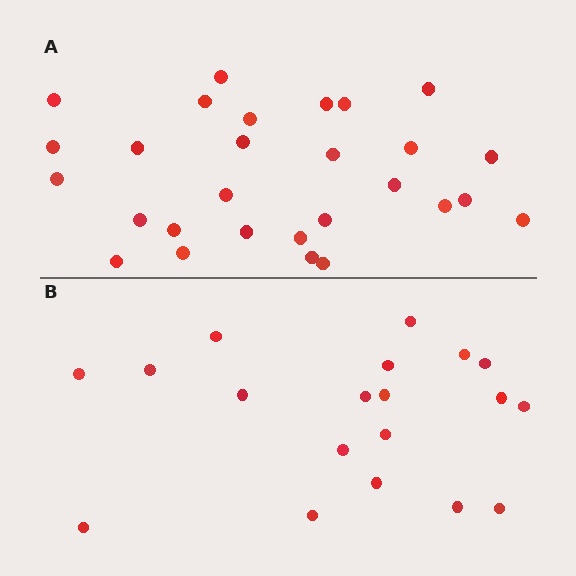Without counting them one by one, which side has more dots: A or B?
Region A (the top region) has more dots.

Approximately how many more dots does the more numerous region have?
Region A has roughly 8 or so more dots than region B.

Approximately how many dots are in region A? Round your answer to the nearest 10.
About 30 dots. (The exact count is 28, which rounds to 30.)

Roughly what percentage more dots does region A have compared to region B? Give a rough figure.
About 45% more.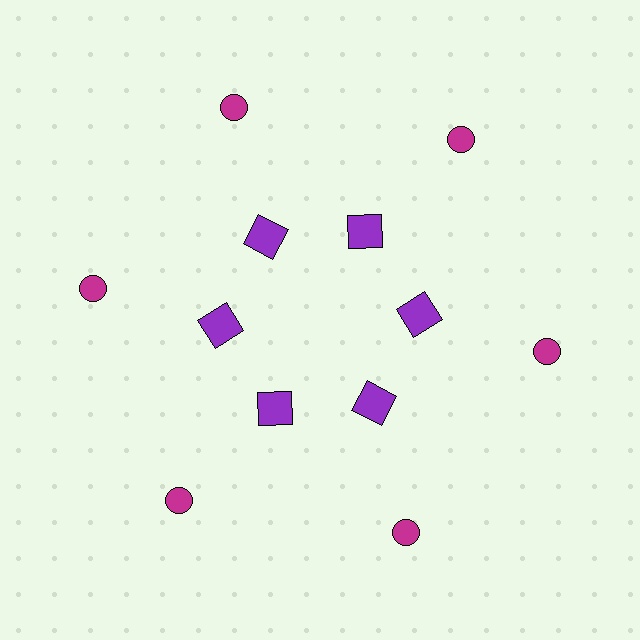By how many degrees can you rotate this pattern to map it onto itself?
The pattern maps onto itself every 60 degrees of rotation.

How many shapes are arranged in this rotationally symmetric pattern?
There are 12 shapes, arranged in 6 groups of 2.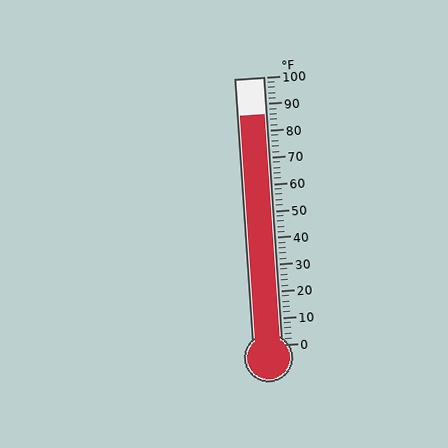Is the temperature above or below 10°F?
The temperature is above 10°F.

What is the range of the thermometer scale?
The thermometer scale ranges from 0°F to 100°F.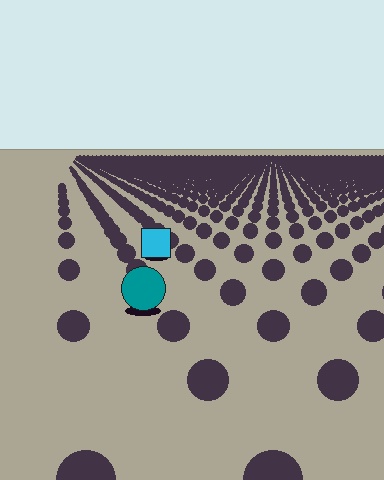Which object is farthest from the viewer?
The cyan square is farthest from the viewer. It appears smaller and the ground texture around it is denser.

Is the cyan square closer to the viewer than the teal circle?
No. The teal circle is closer — you can tell from the texture gradient: the ground texture is coarser near it.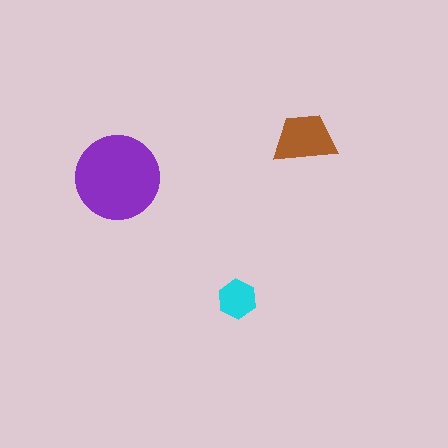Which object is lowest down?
The cyan hexagon is bottommost.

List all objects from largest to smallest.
The purple circle, the brown trapezoid, the cyan hexagon.